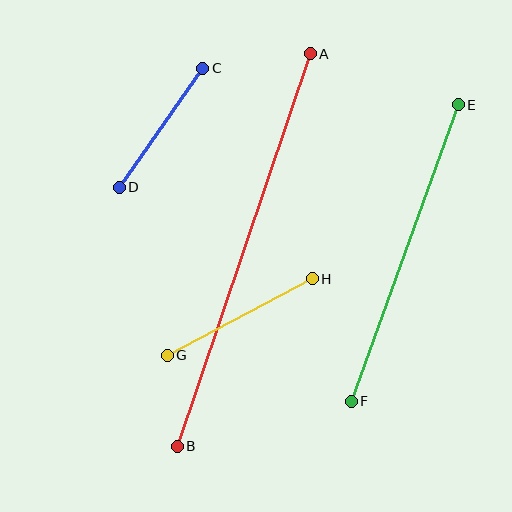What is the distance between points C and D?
The distance is approximately 146 pixels.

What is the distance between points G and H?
The distance is approximately 164 pixels.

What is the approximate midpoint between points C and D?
The midpoint is at approximately (161, 128) pixels.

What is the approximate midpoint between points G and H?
The midpoint is at approximately (240, 317) pixels.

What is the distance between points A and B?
The distance is approximately 414 pixels.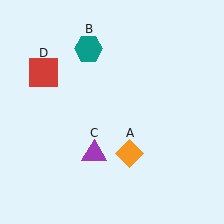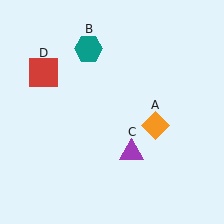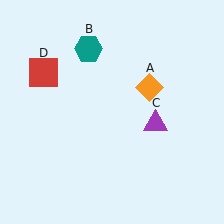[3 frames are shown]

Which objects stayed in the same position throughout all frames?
Teal hexagon (object B) and red square (object D) remained stationary.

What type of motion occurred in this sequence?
The orange diamond (object A), purple triangle (object C) rotated counterclockwise around the center of the scene.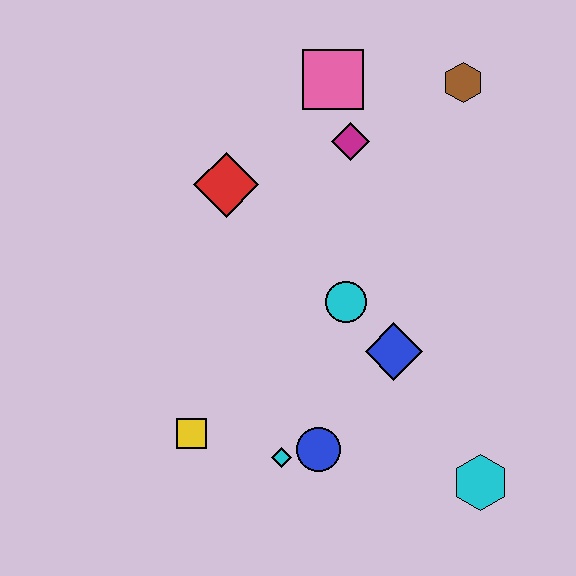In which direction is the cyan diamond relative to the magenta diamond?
The cyan diamond is below the magenta diamond.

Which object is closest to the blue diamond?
The cyan circle is closest to the blue diamond.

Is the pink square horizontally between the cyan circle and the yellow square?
Yes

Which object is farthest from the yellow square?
The brown hexagon is farthest from the yellow square.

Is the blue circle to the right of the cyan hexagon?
No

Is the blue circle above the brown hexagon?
No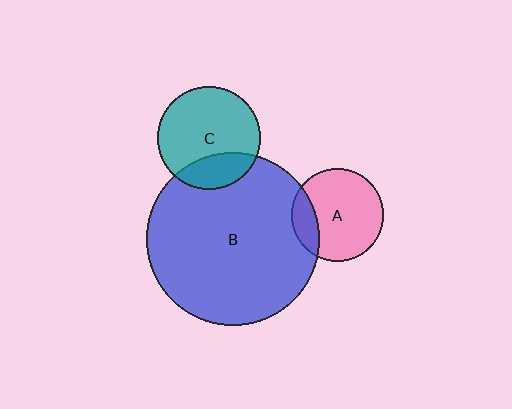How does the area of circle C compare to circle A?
Approximately 1.2 times.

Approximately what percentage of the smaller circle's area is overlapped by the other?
Approximately 25%.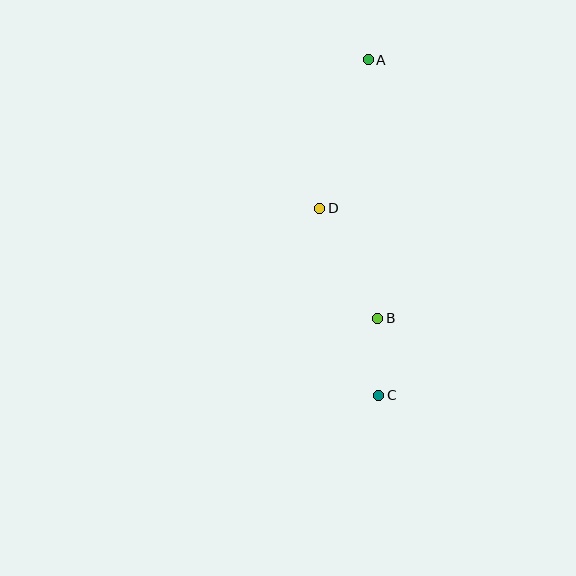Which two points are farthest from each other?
Points A and C are farthest from each other.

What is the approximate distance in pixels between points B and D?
The distance between B and D is approximately 125 pixels.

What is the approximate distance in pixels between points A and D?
The distance between A and D is approximately 156 pixels.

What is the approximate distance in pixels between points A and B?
The distance between A and B is approximately 259 pixels.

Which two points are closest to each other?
Points B and C are closest to each other.